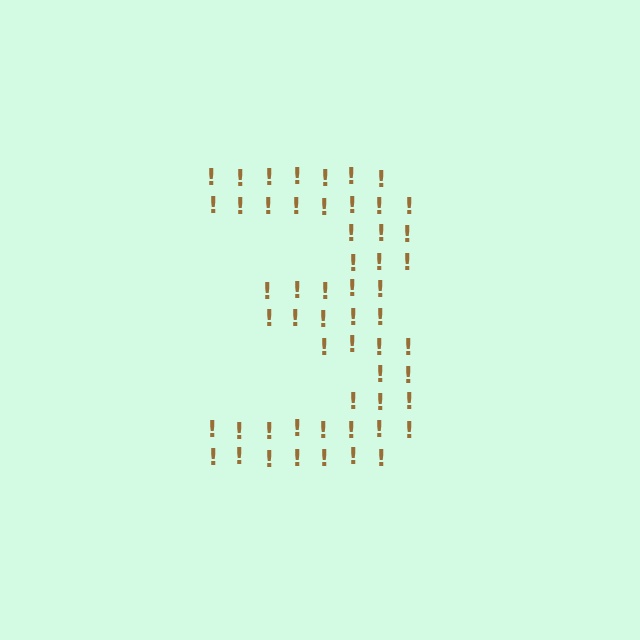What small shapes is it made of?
It is made of small exclamation marks.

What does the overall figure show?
The overall figure shows the digit 3.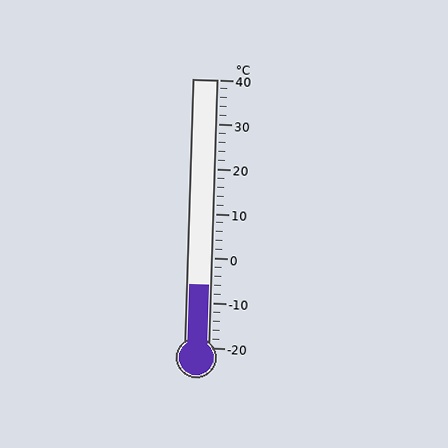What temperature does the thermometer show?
The thermometer shows approximately -6°C.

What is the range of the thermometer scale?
The thermometer scale ranges from -20°C to 40°C.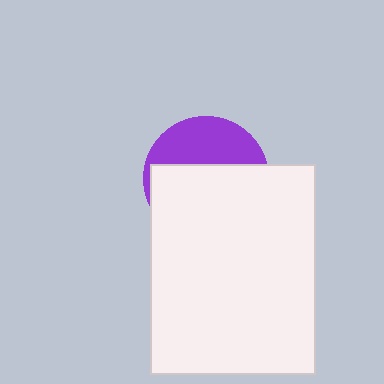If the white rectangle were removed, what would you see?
You would see the complete purple circle.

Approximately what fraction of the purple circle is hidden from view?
Roughly 63% of the purple circle is hidden behind the white rectangle.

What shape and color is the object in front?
The object in front is a white rectangle.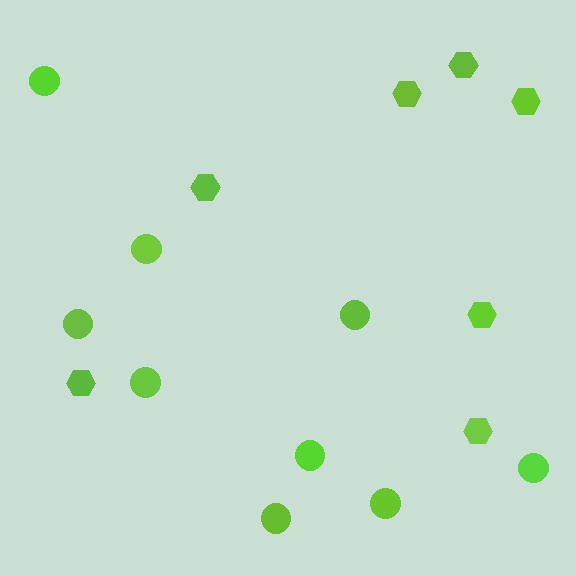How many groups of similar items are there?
There are 2 groups: one group of hexagons (7) and one group of circles (9).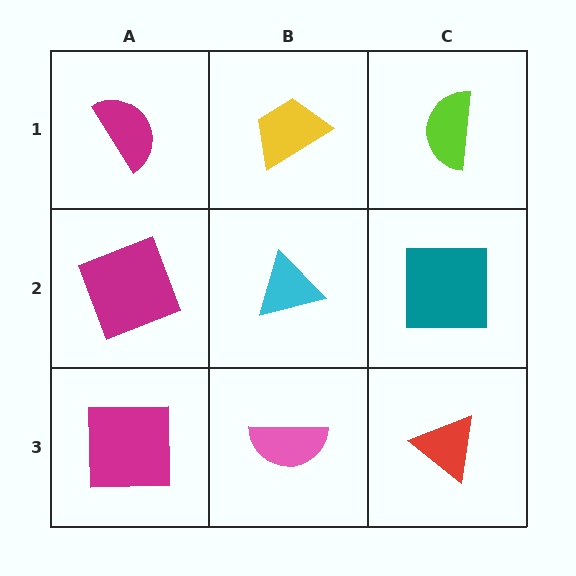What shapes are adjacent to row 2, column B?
A yellow trapezoid (row 1, column B), a pink semicircle (row 3, column B), a magenta square (row 2, column A), a teal square (row 2, column C).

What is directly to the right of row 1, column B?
A lime semicircle.